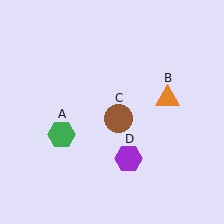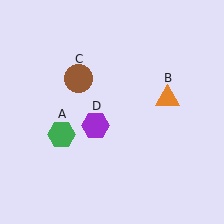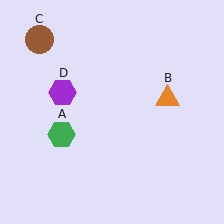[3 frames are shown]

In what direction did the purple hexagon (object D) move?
The purple hexagon (object D) moved up and to the left.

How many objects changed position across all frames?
2 objects changed position: brown circle (object C), purple hexagon (object D).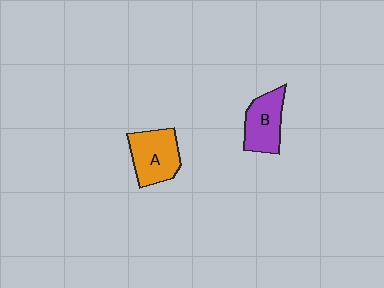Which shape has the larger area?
Shape A (orange).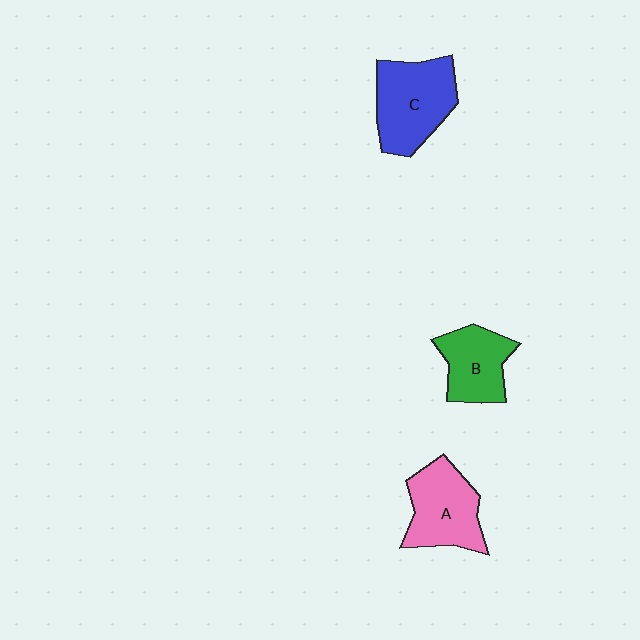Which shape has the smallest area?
Shape B (green).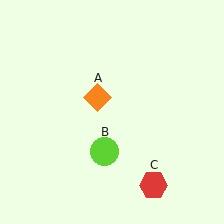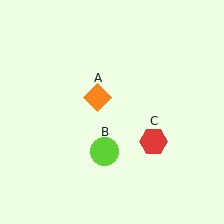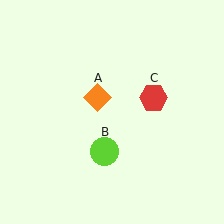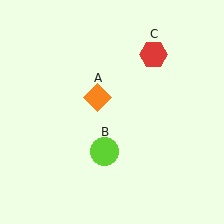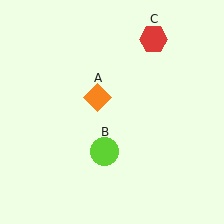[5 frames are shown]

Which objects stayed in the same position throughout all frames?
Orange diamond (object A) and lime circle (object B) remained stationary.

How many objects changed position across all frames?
1 object changed position: red hexagon (object C).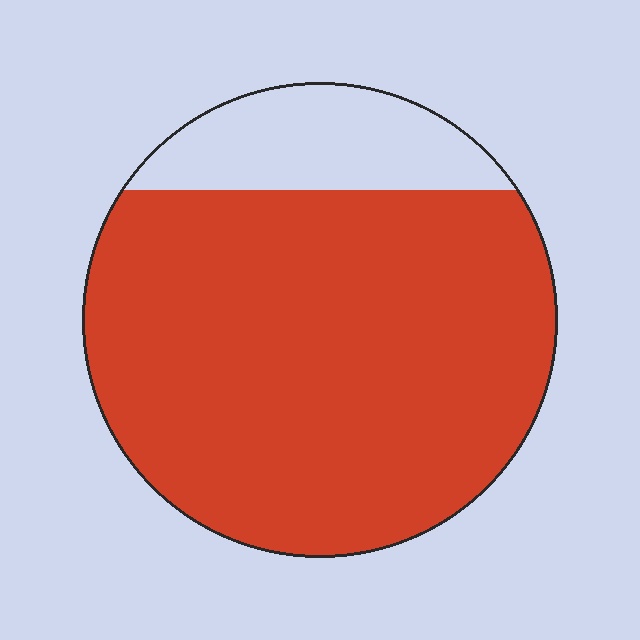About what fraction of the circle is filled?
About five sixths (5/6).